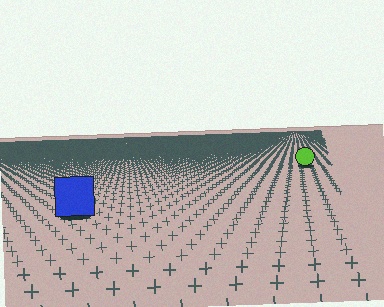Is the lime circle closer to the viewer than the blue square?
No. The blue square is closer — you can tell from the texture gradient: the ground texture is coarser near it.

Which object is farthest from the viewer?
The lime circle is farthest from the viewer. It appears smaller and the ground texture around it is denser.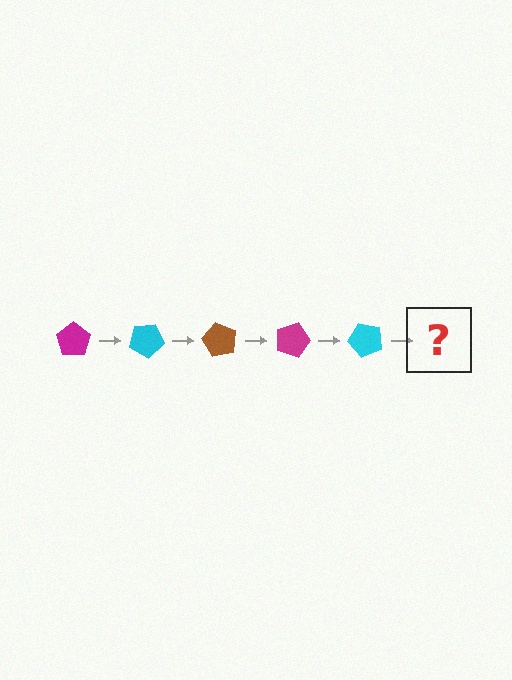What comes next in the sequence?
The next element should be a brown pentagon, rotated 150 degrees from the start.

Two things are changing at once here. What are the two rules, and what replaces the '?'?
The two rules are that it rotates 30 degrees each step and the color cycles through magenta, cyan, and brown. The '?' should be a brown pentagon, rotated 150 degrees from the start.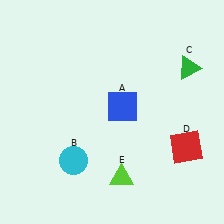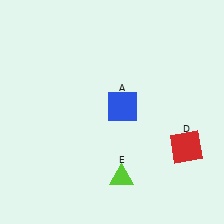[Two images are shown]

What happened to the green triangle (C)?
The green triangle (C) was removed in Image 2. It was in the top-right area of Image 1.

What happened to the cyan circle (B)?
The cyan circle (B) was removed in Image 2. It was in the bottom-left area of Image 1.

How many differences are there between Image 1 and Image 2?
There are 2 differences between the two images.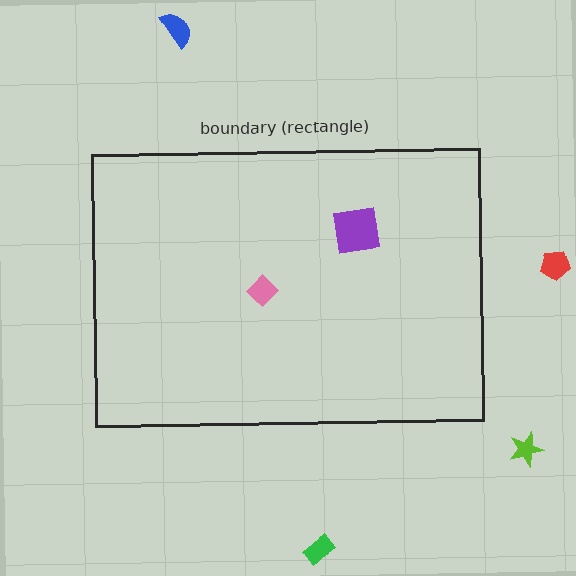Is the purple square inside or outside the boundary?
Inside.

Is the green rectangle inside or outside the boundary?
Outside.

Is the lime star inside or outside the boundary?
Outside.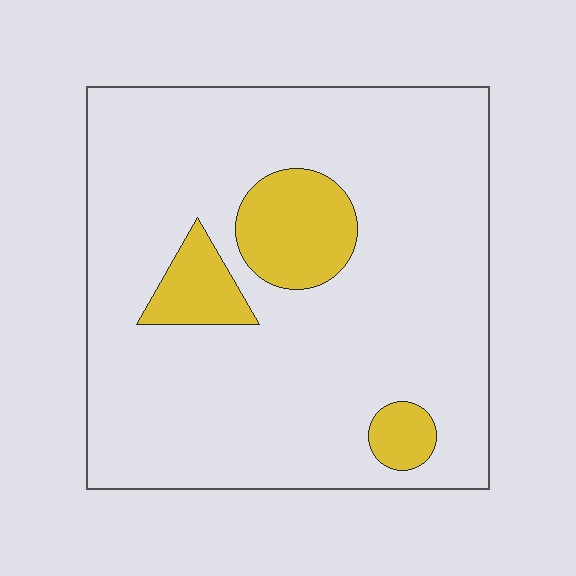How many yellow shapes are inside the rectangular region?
3.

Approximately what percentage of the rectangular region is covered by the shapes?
Approximately 15%.